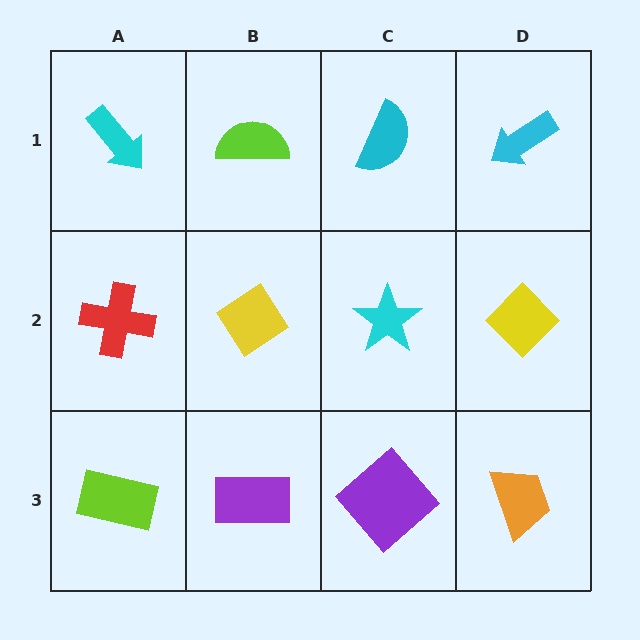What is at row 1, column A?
A cyan arrow.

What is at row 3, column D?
An orange trapezoid.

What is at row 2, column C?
A cyan star.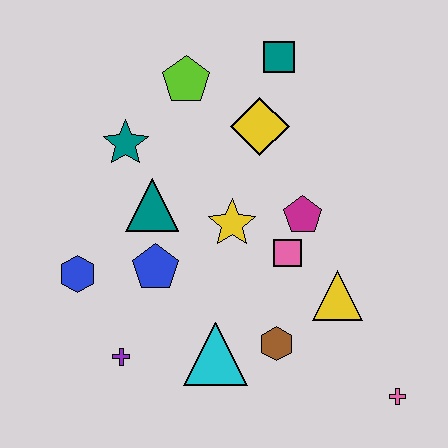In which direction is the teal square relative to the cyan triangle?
The teal square is above the cyan triangle.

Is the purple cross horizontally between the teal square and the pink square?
No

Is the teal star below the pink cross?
No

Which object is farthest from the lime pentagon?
The pink cross is farthest from the lime pentagon.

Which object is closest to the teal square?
The yellow diamond is closest to the teal square.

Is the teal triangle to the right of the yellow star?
No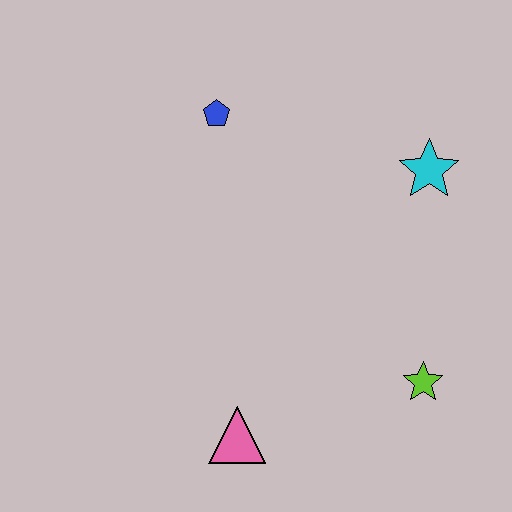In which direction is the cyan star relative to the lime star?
The cyan star is above the lime star.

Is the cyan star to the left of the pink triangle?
No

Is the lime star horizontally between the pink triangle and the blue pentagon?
No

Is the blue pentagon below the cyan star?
No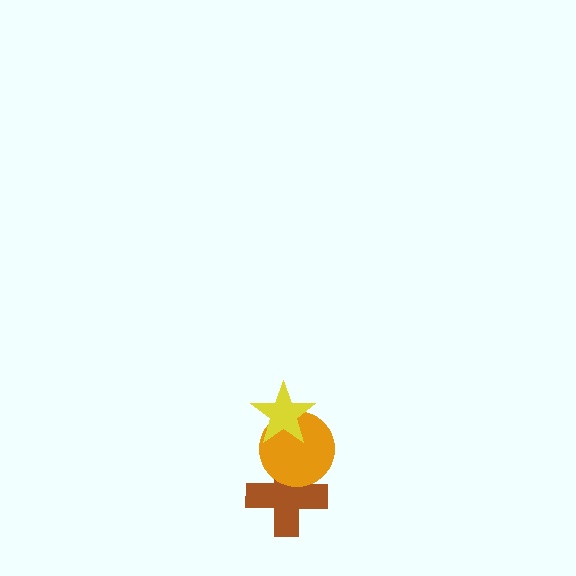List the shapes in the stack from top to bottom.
From top to bottom: the yellow star, the orange circle, the brown cross.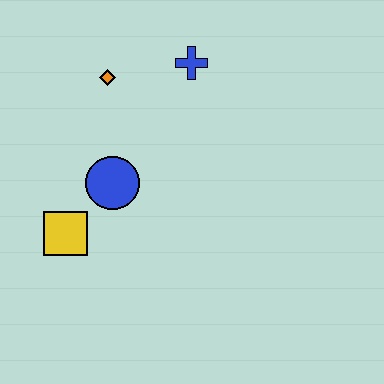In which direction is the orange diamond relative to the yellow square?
The orange diamond is above the yellow square.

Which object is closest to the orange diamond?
The blue cross is closest to the orange diamond.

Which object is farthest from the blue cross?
The yellow square is farthest from the blue cross.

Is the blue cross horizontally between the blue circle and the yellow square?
No